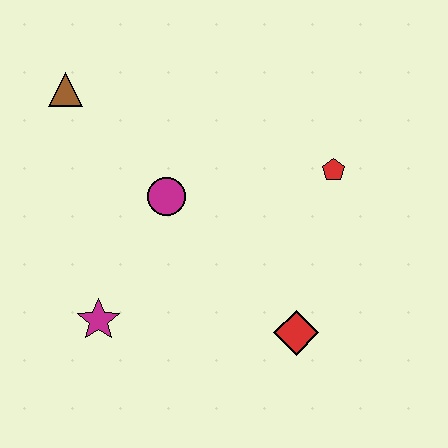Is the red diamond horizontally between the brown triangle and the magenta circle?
No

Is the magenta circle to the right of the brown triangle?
Yes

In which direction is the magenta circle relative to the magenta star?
The magenta circle is above the magenta star.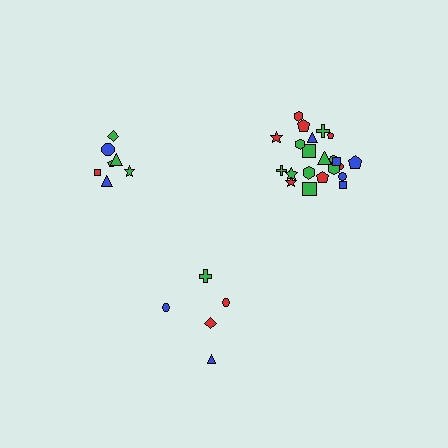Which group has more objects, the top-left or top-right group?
The top-right group.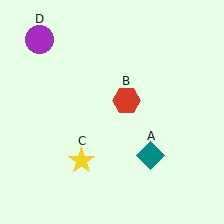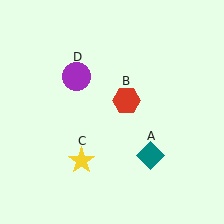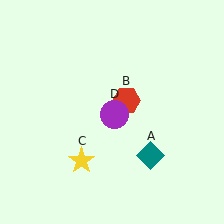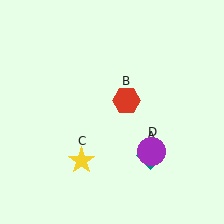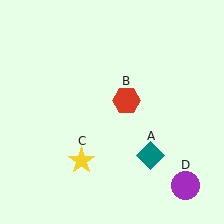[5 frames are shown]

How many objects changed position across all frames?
1 object changed position: purple circle (object D).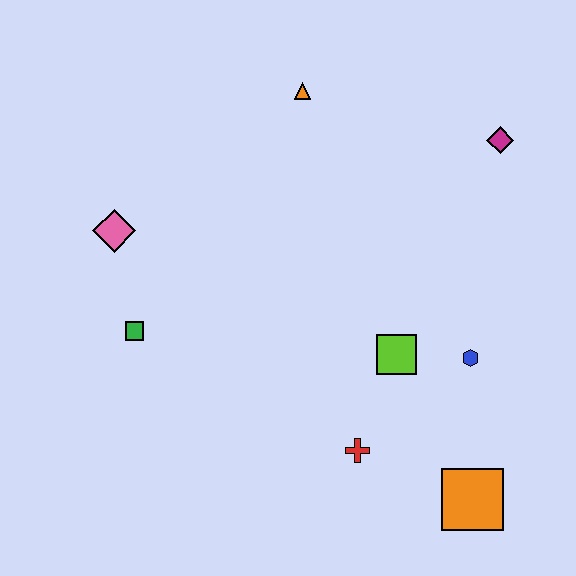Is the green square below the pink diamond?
Yes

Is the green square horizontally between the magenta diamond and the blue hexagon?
No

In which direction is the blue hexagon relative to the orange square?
The blue hexagon is above the orange square.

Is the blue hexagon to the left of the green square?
No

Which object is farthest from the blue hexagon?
The pink diamond is farthest from the blue hexagon.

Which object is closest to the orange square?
The red cross is closest to the orange square.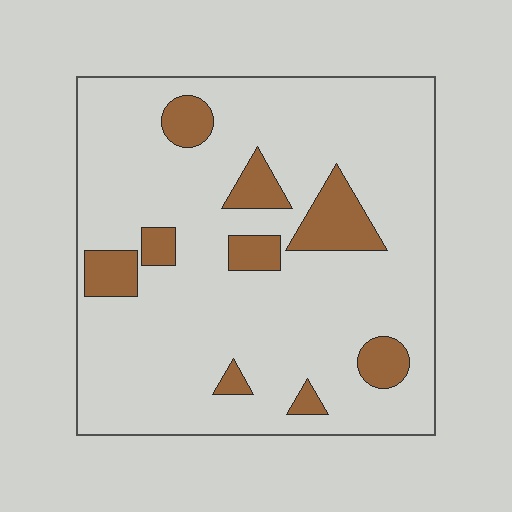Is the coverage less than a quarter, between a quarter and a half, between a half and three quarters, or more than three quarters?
Less than a quarter.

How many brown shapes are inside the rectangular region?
9.